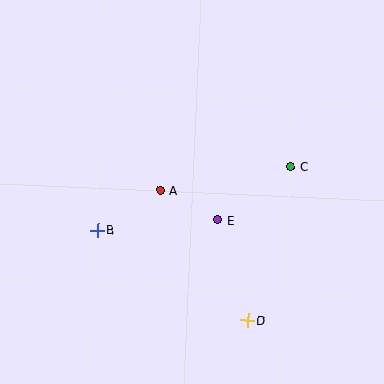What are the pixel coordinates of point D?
Point D is at (248, 320).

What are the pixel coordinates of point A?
Point A is at (160, 190).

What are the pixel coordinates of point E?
Point E is at (217, 220).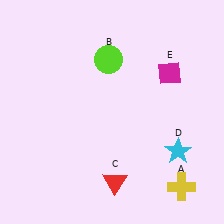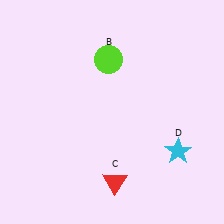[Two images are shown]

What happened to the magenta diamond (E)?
The magenta diamond (E) was removed in Image 2. It was in the top-right area of Image 1.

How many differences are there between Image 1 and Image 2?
There are 2 differences between the two images.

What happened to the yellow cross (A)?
The yellow cross (A) was removed in Image 2. It was in the bottom-right area of Image 1.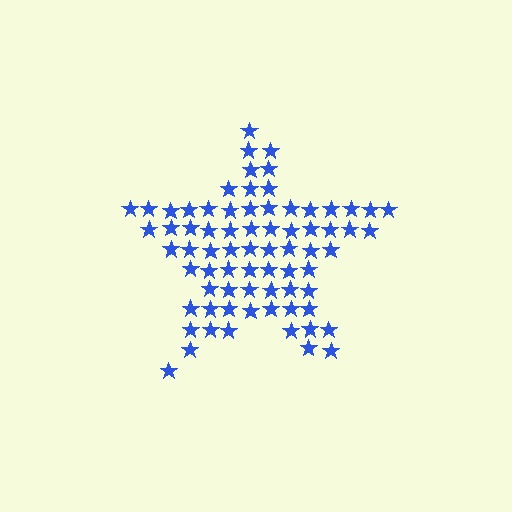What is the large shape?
The large shape is a star.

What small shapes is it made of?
It is made of small stars.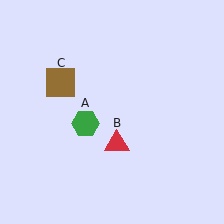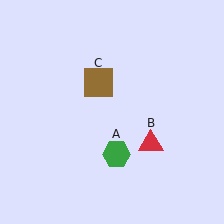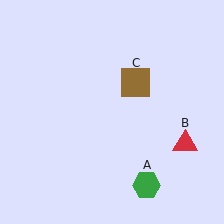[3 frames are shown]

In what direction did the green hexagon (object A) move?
The green hexagon (object A) moved down and to the right.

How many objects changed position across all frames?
3 objects changed position: green hexagon (object A), red triangle (object B), brown square (object C).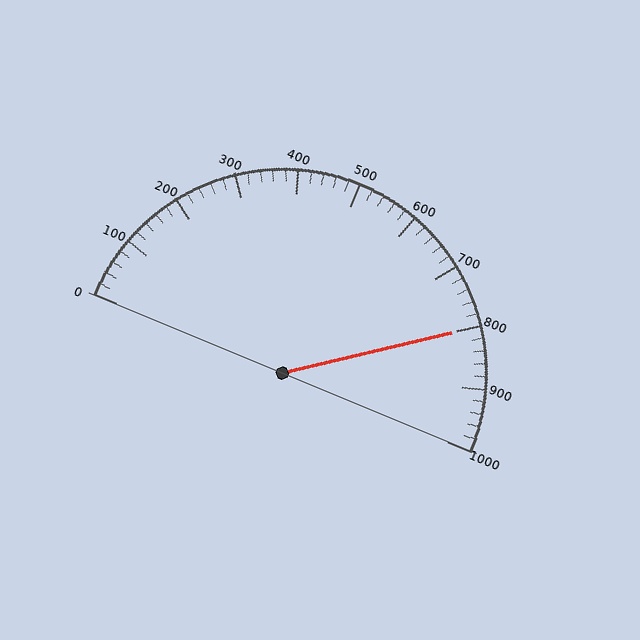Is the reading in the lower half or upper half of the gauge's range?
The reading is in the upper half of the range (0 to 1000).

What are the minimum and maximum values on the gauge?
The gauge ranges from 0 to 1000.